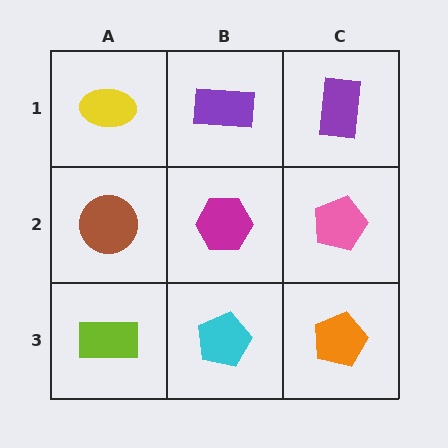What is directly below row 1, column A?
A brown circle.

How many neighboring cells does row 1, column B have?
3.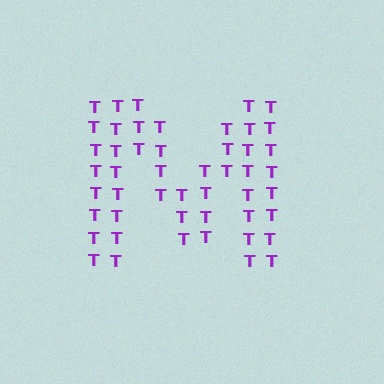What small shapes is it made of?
It is made of small letter T's.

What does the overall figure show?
The overall figure shows the letter M.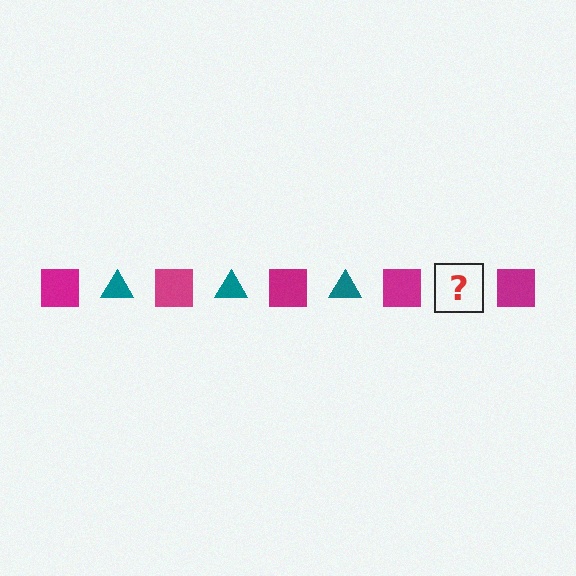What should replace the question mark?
The question mark should be replaced with a teal triangle.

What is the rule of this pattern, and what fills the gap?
The rule is that the pattern alternates between magenta square and teal triangle. The gap should be filled with a teal triangle.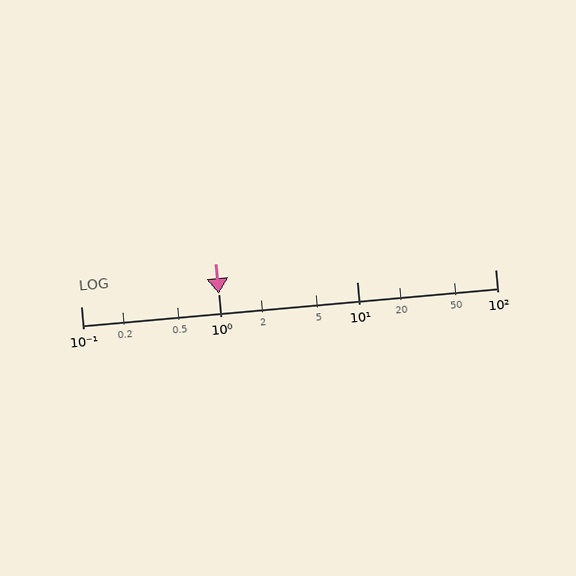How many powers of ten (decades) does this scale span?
The scale spans 3 decades, from 0.1 to 100.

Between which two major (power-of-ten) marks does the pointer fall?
The pointer is between 0.1 and 1.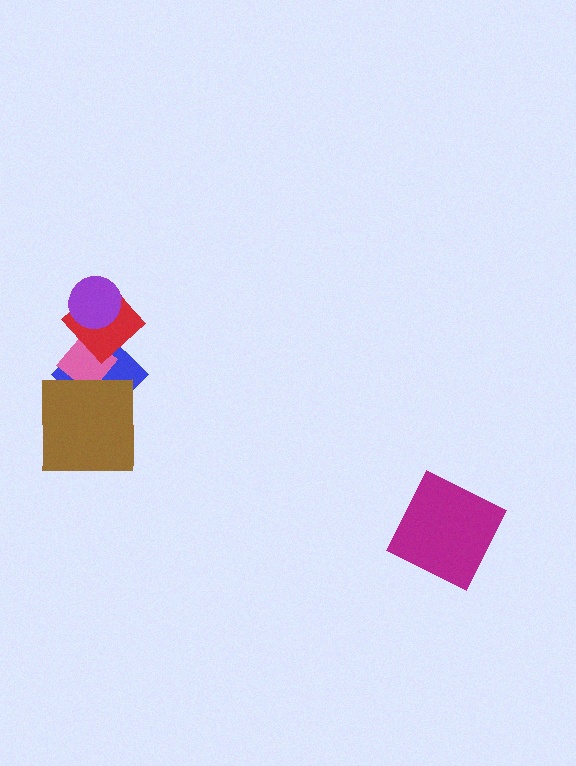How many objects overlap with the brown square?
2 objects overlap with the brown square.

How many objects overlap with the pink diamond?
3 objects overlap with the pink diamond.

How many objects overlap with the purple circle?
1 object overlaps with the purple circle.